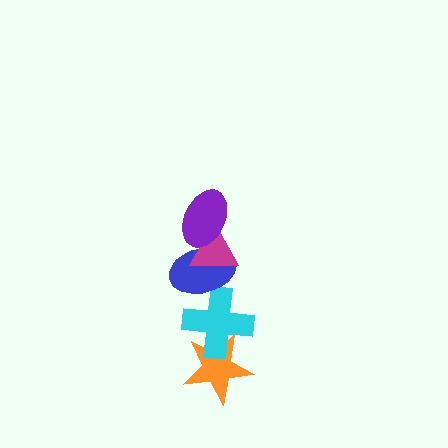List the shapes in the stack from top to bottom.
From top to bottom: the purple ellipse, the magenta triangle, the blue ellipse, the cyan cross, the orange star.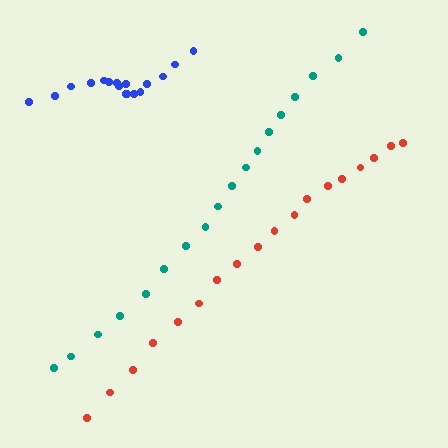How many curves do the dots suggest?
There are 3 distinct paths.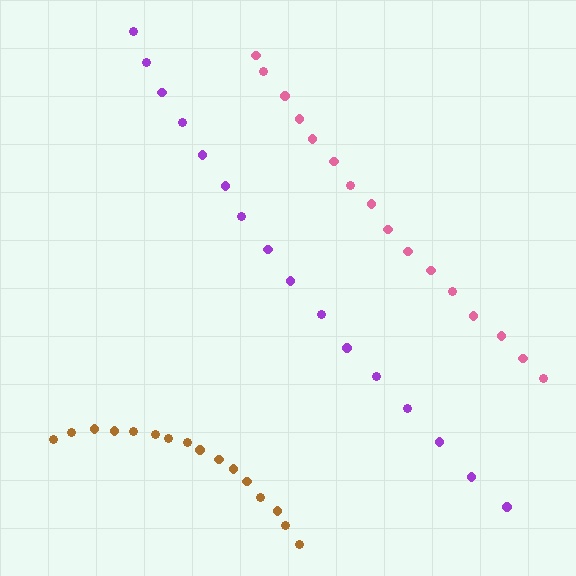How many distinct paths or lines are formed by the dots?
There are 3 distinct paths.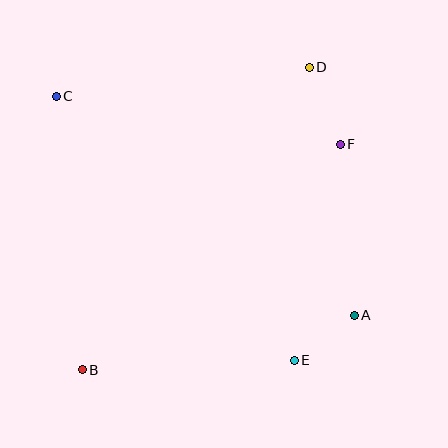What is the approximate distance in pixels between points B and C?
The distance between B and C is approximately 275 pixels.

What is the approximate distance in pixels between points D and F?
The distance between D and F is approximately 83 pixels.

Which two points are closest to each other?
Points A and E are closest to each other.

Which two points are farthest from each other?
Points B and D are farthest from each other.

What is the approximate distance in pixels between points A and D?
The distance between A and D is approximately 252 pixels.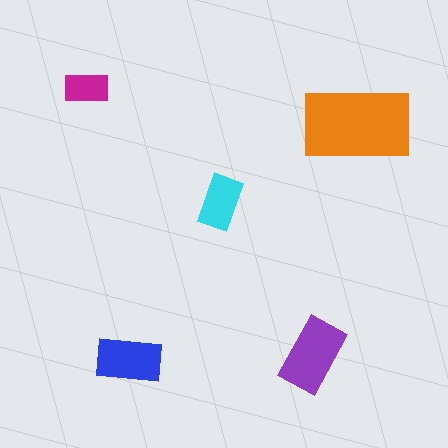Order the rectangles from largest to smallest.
the orange one, the purple one, the blue one, the cyan one, the magenta one.